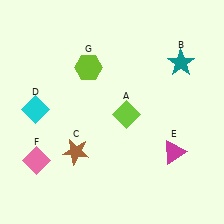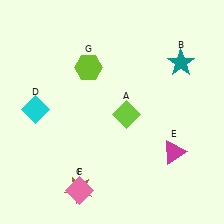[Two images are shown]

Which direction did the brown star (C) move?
The brown star (C) moved down.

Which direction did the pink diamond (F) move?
The pink diamond (F) moved right.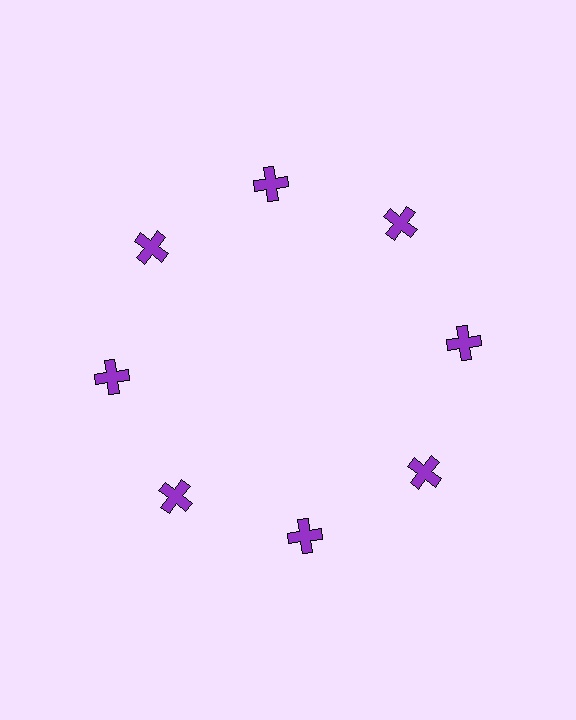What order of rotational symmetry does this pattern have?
This pattern has 8-fold rotational symmetry.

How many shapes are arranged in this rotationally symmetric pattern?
There are 8 shapes, arranged in 8 groups of 1.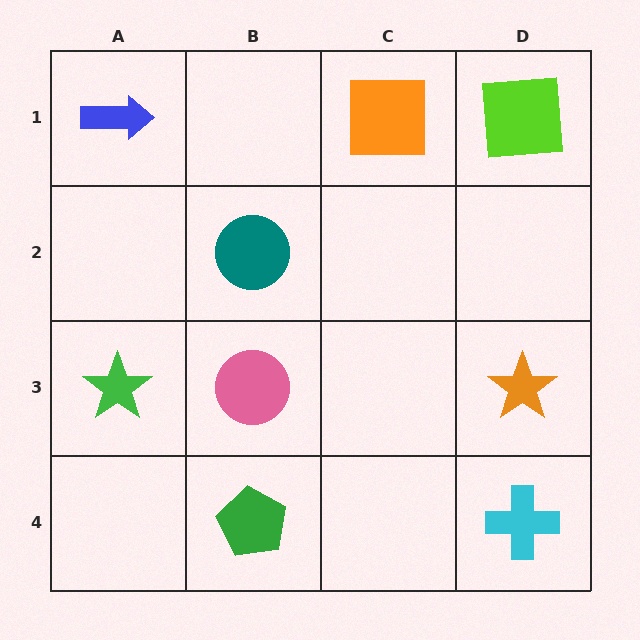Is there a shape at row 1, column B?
No, that cell is empty.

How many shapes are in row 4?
2 shapes.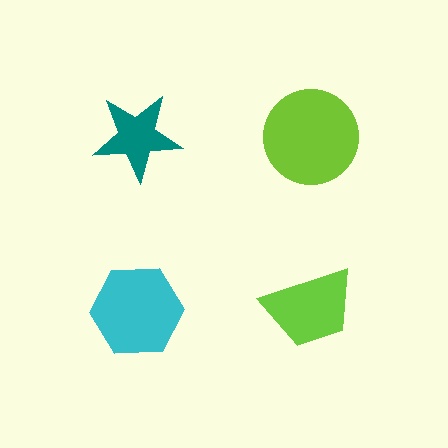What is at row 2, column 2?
A lime trapezoid.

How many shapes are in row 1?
2 shapes.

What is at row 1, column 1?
A teal star.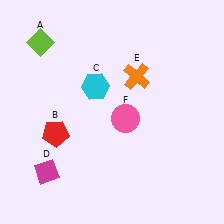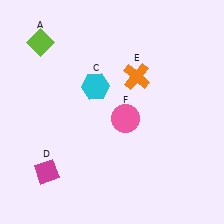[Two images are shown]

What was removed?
The red pentagon (B) was removed in Image 2.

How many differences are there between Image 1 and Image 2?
There is 1 difference between the two images.